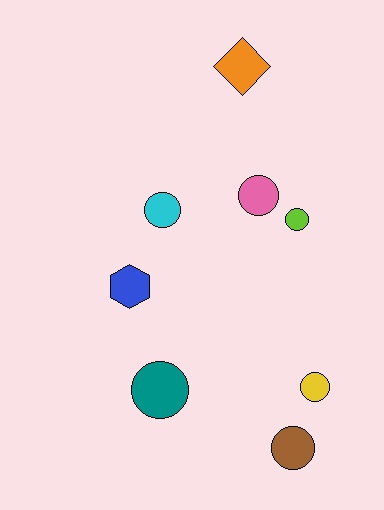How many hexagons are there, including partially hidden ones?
There is 1 hexagon.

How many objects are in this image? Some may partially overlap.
There are 8 objects.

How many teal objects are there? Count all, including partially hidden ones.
There is 1 teal object.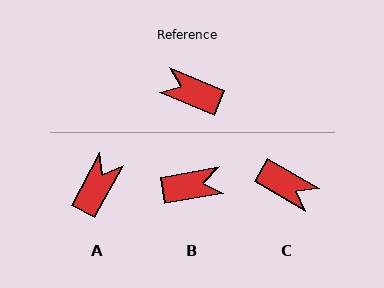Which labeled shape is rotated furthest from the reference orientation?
C, about 172 degrees away.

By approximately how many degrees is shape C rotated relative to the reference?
Approximately 172 degrees counter-clockwise.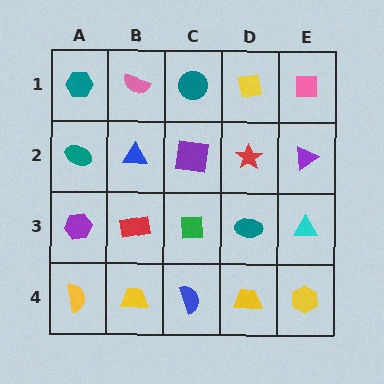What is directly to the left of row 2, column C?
A blue triangle.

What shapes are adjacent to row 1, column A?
A teal ellipse (row 2, column A), a pink semicircle (row 1, column B).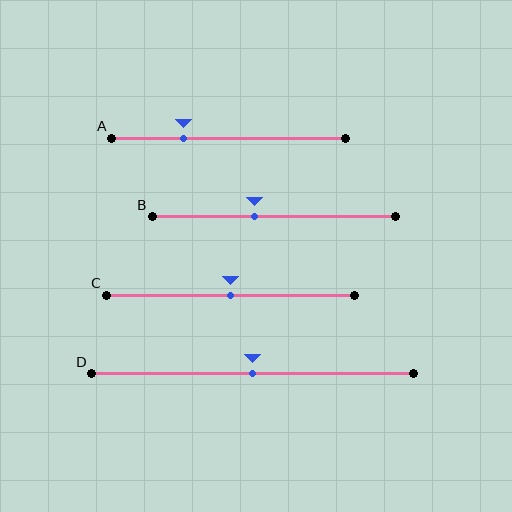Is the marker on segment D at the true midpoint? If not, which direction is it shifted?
Yes, the marker on segment D is at the true midpoint.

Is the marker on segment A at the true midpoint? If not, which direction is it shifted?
No, the marker on segment A is shifted to the left by about 19% of the segment length.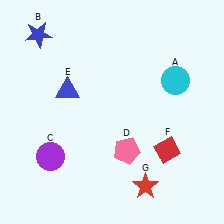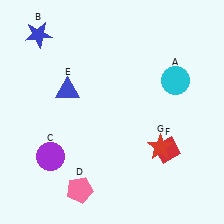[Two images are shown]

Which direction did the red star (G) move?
The red star (G) moved up.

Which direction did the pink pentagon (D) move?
The pink pentagon (D) moved left.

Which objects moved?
The objects that moved are: the pink pentagon (D), the red star (G).